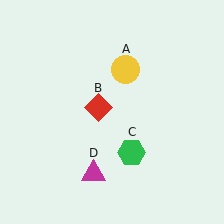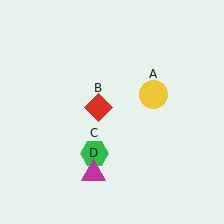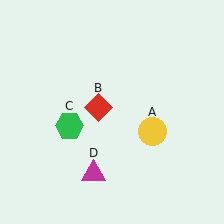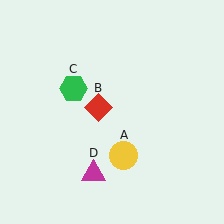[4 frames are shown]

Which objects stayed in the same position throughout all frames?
Red diamond (object B) and magenta triangle (object D) remained stationary.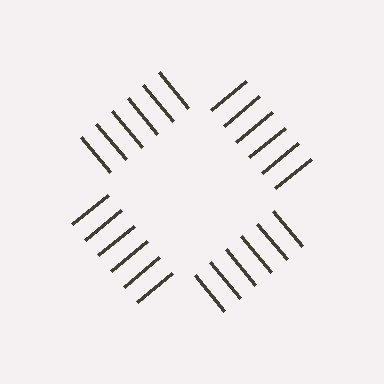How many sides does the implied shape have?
4 sides — the line-ends trace a square.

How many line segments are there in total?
24 — 6 along each of the 4 edges.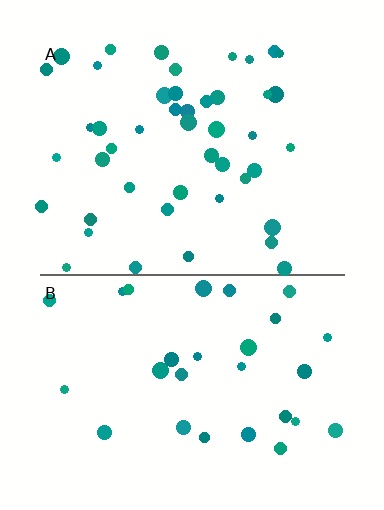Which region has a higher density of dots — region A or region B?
A (the top).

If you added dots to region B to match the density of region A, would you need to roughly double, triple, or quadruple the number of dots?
Approximately double.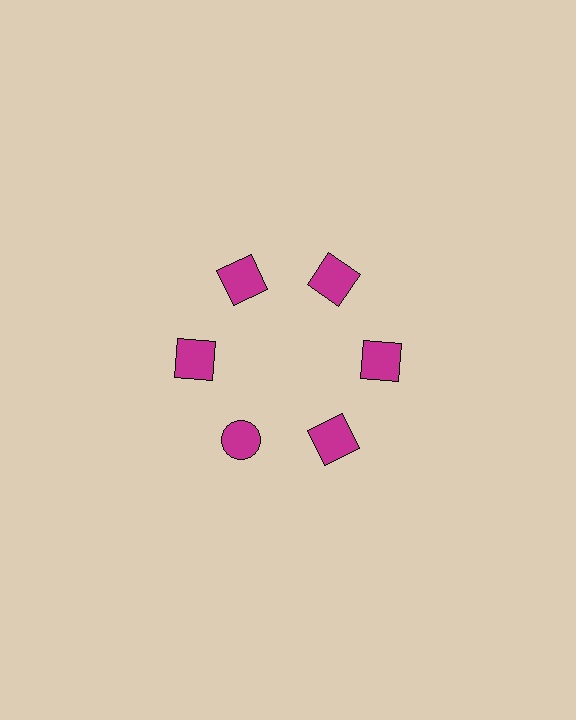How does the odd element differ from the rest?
It has a different shape: circle instead of square.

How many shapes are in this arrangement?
There are 6 shapes arranged in a ring pattern.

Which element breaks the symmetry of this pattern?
The magenta circle at roughly the 7 o'clock position breaks the symmetry. All other shapes are magenta squares.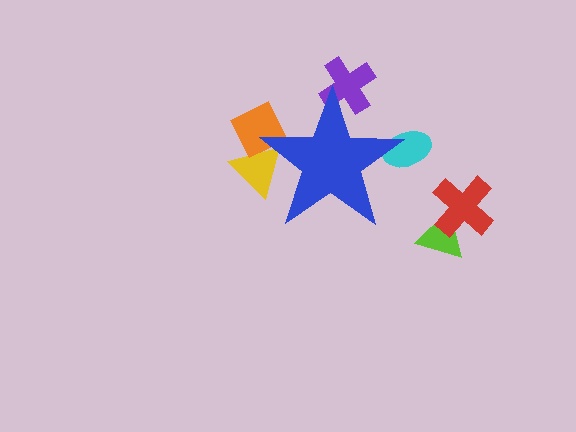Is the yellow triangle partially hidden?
Yes, the yellow triangle is partially hidden behind the blue star.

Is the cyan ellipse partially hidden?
Yes, the cyan ellipse is partially hidden behind the blue star.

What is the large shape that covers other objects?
A blue star.